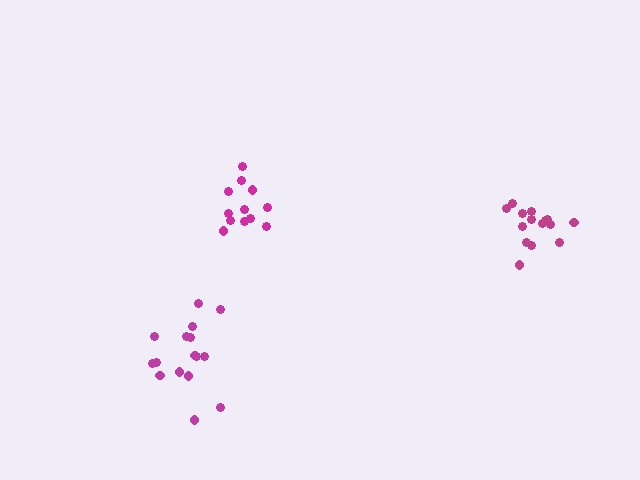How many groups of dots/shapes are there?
There are 3 groups.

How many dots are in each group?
Group 1: 15 dots, Group 2: 12 dots, Group 3: 16 dots (43 total).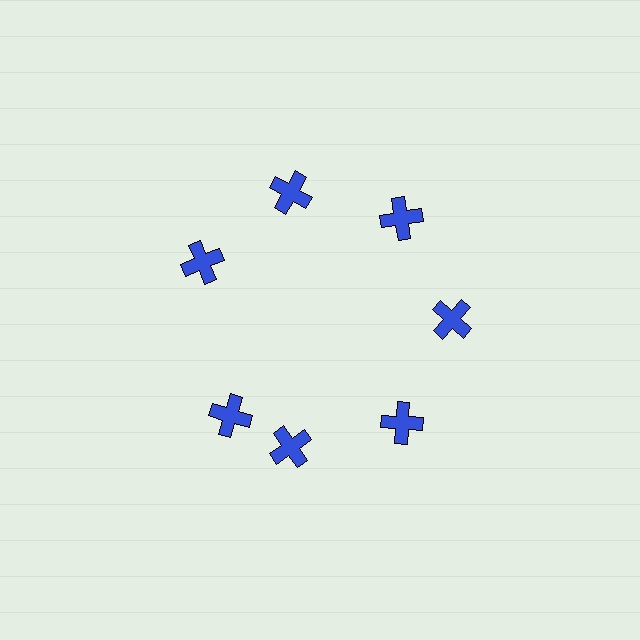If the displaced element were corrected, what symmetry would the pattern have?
It would have 7-fold rotational symmetry — the pattern would map onto itself every 51 degrees.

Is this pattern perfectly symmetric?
No. The 7 blue crosses are arranged in a ring, but one element near the 8 o'clock position is rotated out of alignment along the ring, breaking the 7-fold rotational symmetry.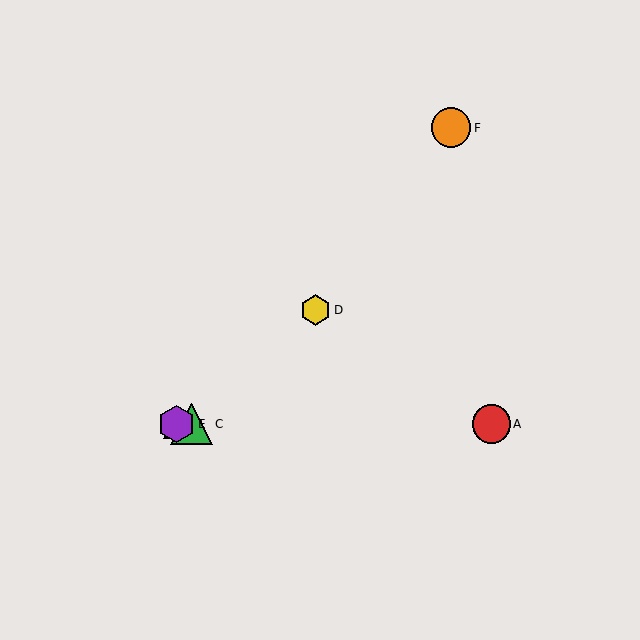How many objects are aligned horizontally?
4 objects (A, B, C, E) are aligned horizontally.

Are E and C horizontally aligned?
Yes, both are at y≈424.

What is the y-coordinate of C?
Object C is at y≈424.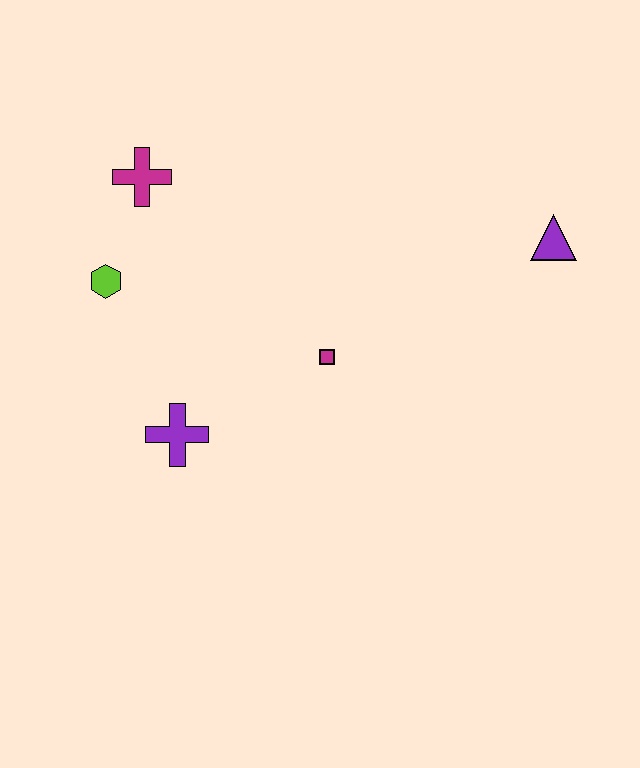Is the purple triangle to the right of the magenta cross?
Yes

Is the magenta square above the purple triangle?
No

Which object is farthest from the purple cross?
The purple triangle is farthest from the purple cross.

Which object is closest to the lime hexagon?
The magenta cross is closest to the lime hexagon.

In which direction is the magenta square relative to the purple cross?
The magenta square is to the right of the purple cross.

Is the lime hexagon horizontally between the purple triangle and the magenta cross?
No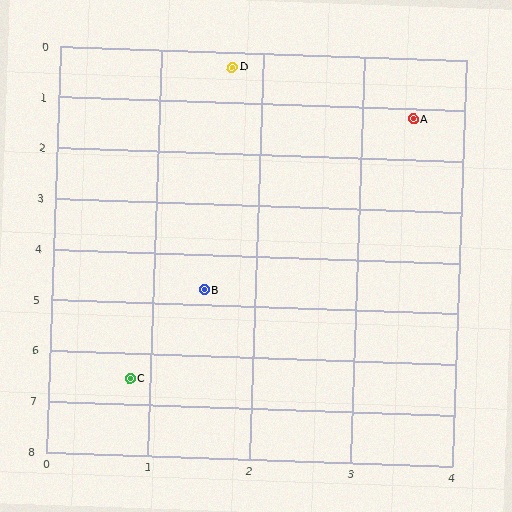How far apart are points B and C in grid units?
Points B and C are about 1.9 grid units apart.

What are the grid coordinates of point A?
Point A is at approximately (3.5, 1.2).